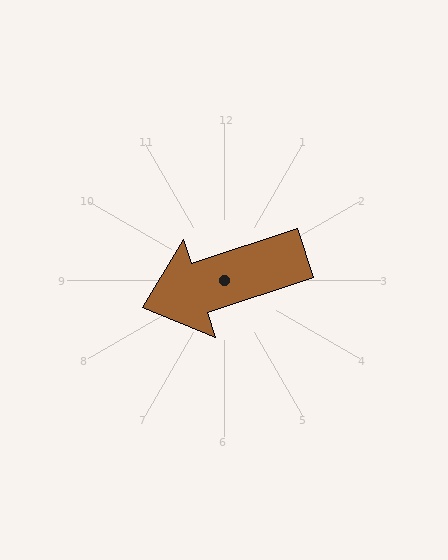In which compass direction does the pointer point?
West.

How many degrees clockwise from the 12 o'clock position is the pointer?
Approximately 251 degrees.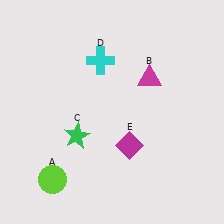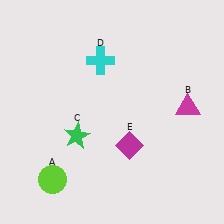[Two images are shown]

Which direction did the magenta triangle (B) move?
The magenta triangle (B) moved right.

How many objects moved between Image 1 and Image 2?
1 object moved between the two images.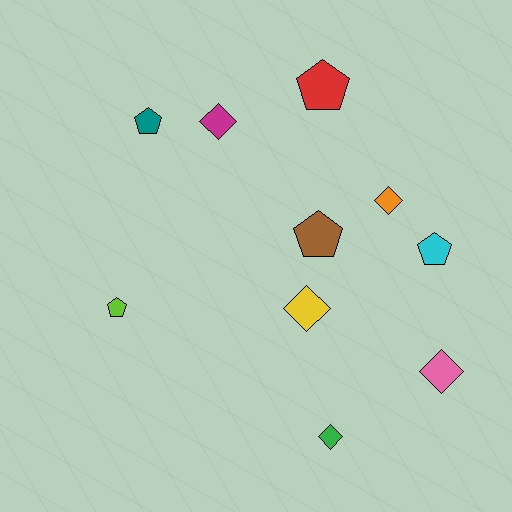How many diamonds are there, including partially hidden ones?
There are 5 diamonds.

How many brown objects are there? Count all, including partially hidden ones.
There is 1 brown object.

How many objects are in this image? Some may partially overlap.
There are 10 objects.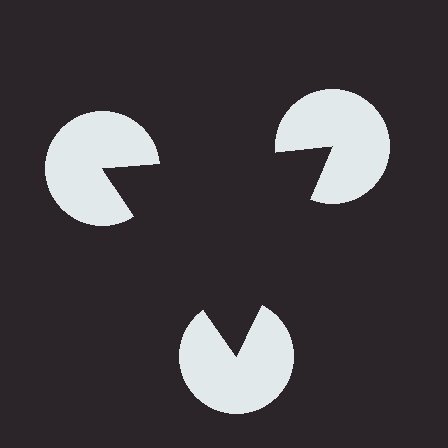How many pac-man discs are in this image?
There are 3 — one at each vertex of the illusory triangle.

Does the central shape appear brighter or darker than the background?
It typically appears slightly darker than the background, even though no actual brightness change is drawn.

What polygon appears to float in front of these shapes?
An illusory triangle — its edges are inferred from the aligned wedge cuts in the pac-man discs, not physically drawn.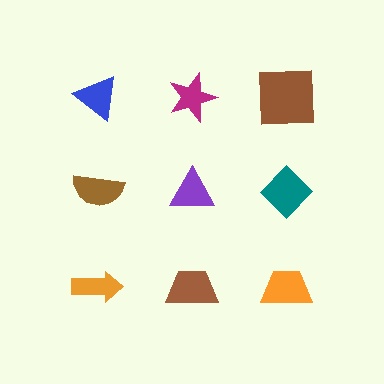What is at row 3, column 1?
An orange arrow.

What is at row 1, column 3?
A brown square.